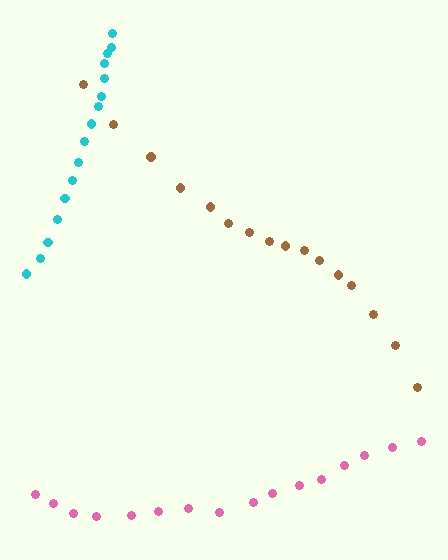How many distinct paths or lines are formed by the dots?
There are 3 distinct paths.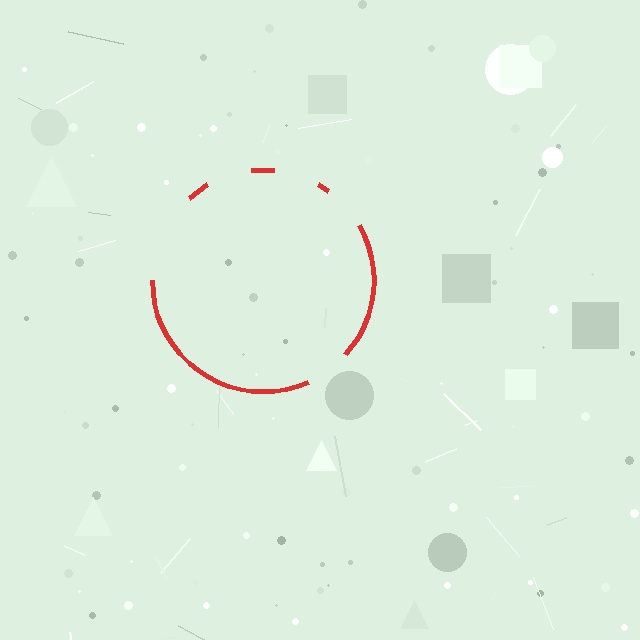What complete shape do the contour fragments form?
The contour fragments form a circle.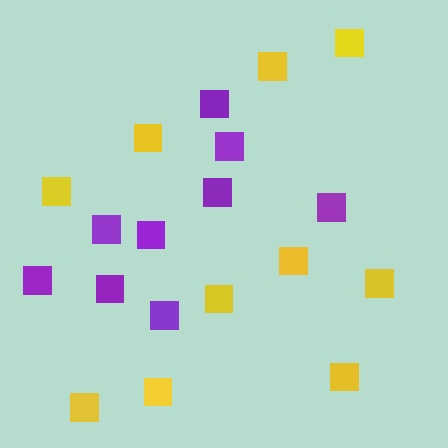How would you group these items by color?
There are 2 groups: one group of purple squares (9) and one group of yellow squares (10).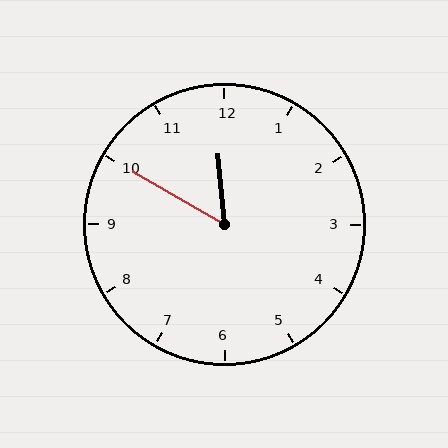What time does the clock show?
11:50.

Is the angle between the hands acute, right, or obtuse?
It is acute.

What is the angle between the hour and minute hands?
Approximately 55 degrees.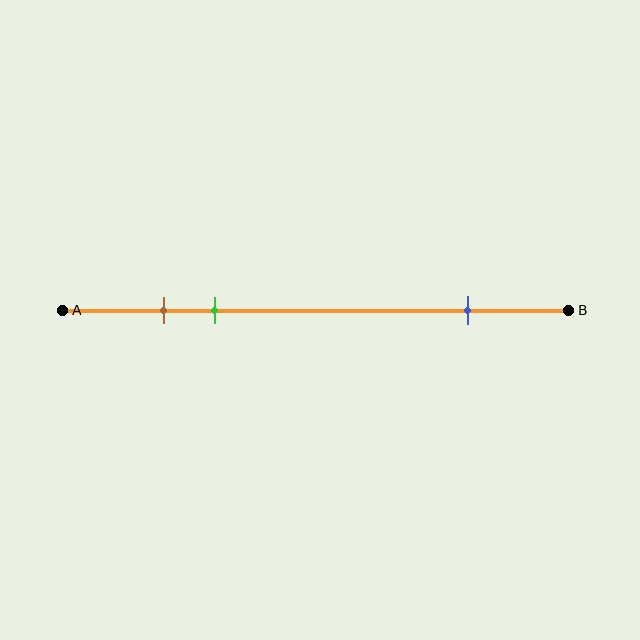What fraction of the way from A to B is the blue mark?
The blue mark is approximately 80% (0.8) of the way from A to B.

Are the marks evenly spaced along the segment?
No, the marks are not evenly spaced.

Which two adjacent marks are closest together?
The brown and green marks are the closest adjacent pair.